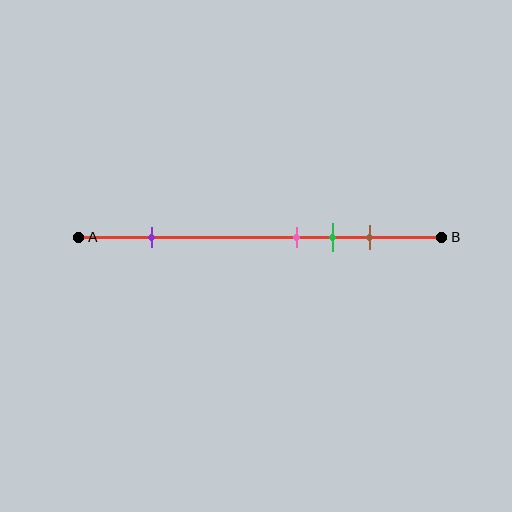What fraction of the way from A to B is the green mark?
The green mark is approximately 70% (0.7) of the way from A to B.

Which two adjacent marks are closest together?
The pink and green marks are the closest adjacent pair.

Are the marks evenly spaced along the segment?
No, the marks are not evenly spaced.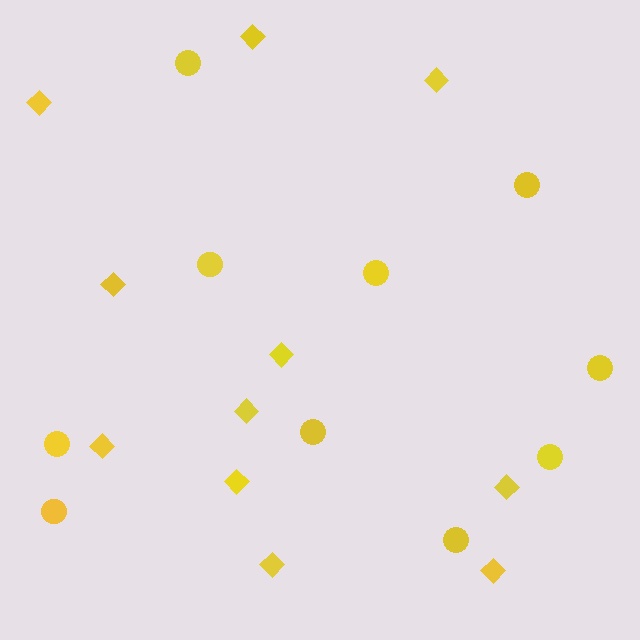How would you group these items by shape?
There are 2 groups: one group of diamonds (11) and one group of circles (10).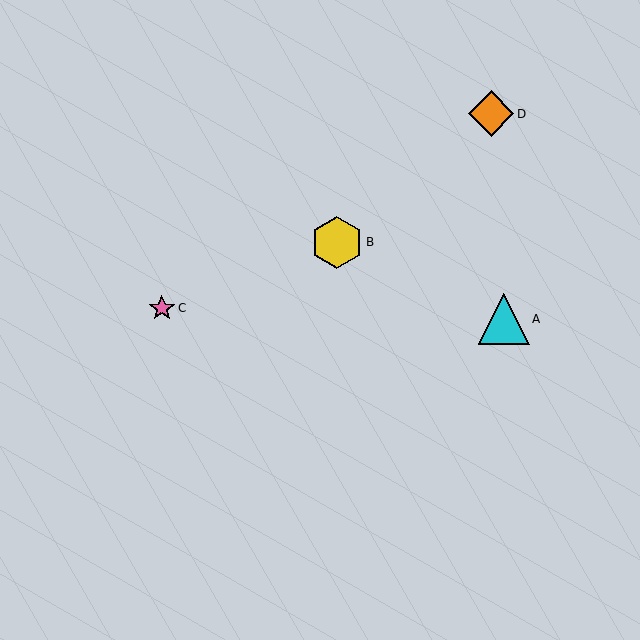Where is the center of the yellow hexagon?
The center of the yellow hexagon is at (337, 242).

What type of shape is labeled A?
Shape A is a cyan triangle.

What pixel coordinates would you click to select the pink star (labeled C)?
Click at (162, 308) to select the pink star C.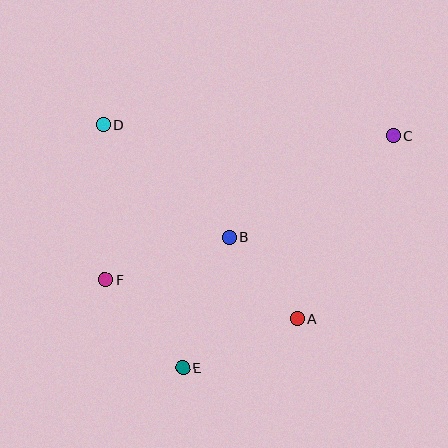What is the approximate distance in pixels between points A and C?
The distance between A and C is approximately 207 pixels.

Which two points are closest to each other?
Points A and B are closest to each other.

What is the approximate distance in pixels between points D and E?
The distance between D and E is approximately 256 pixels.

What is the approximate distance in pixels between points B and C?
The distance between B and C is approximately 193 pixels.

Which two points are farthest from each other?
Points C and F are farthest from each other.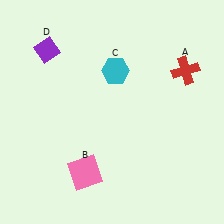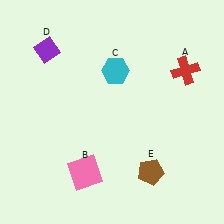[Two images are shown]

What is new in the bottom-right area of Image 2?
A brown pentagon (E) was added in the bottom-right area of Image 2.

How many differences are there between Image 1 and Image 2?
There is 1 difference between the two images.